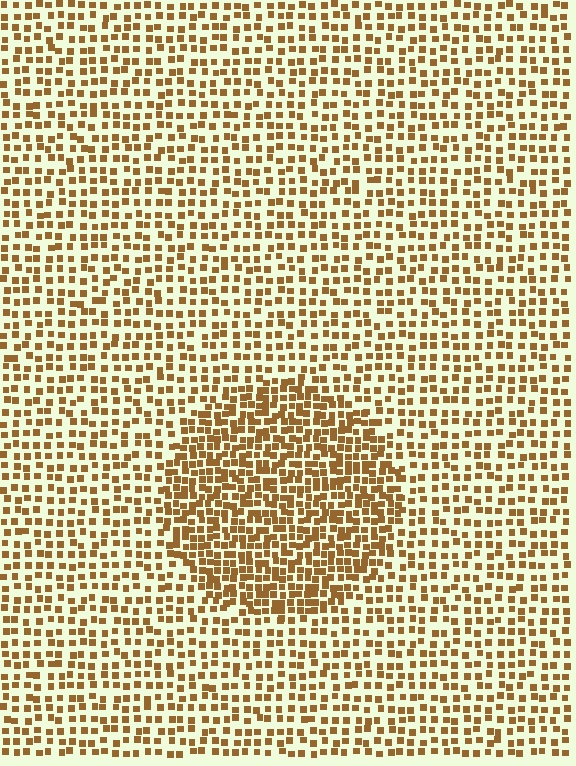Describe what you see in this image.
The image contains small brown elements arranged at two different densities. A circle-shaped region is visible where the elements are more densely packed than the surrounding area.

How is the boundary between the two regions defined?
The boundary is defined by a change in element density (approximately 1.8x ratio). All elements are the same color, size, and shape.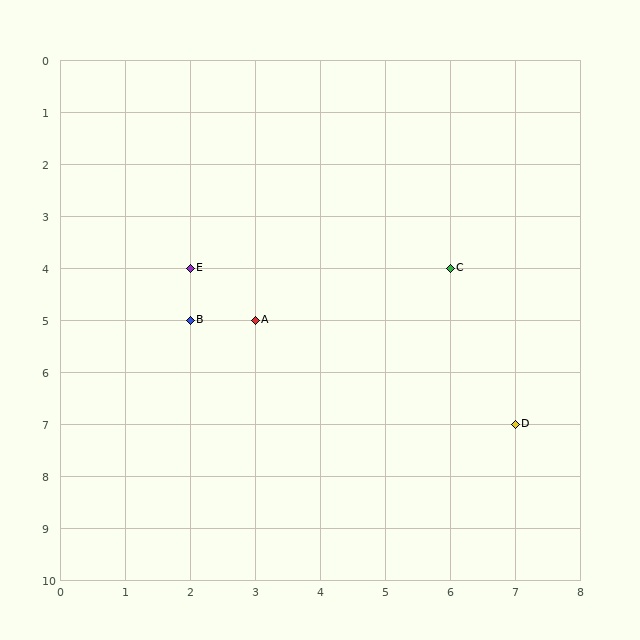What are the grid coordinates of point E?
Point E is at grid coordinates (2, 4).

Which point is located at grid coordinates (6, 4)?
Point C is at (6, 4).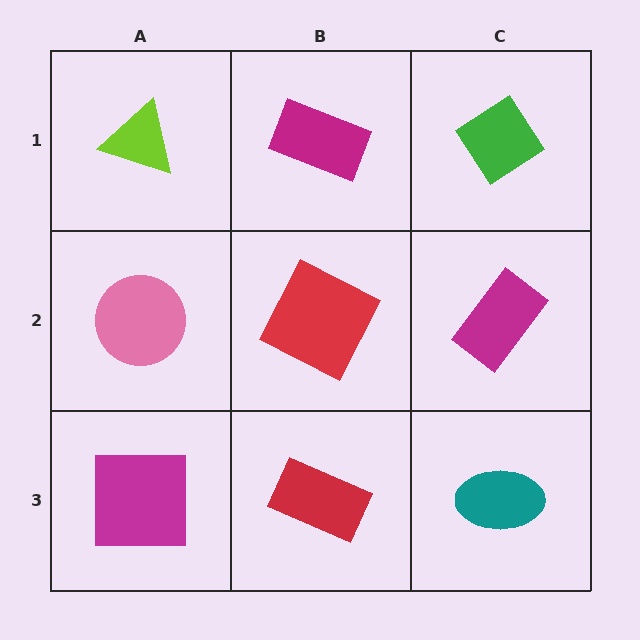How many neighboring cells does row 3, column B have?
3.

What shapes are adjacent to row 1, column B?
A red square (row 2, column B), a lime triangle (row 1, column A), a green diamond (row 1, column C).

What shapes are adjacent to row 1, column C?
A magenta rectangle (row 2, column C), a magenta rectangle (row 1, column B).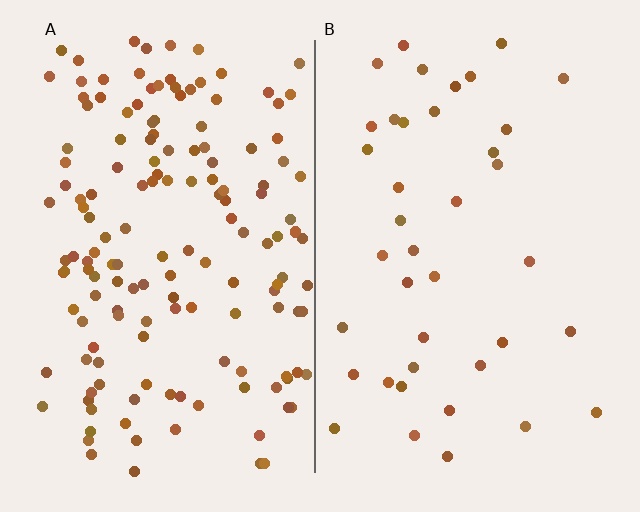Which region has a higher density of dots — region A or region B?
A (the left).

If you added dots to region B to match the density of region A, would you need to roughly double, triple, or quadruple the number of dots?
Approximately quadruple.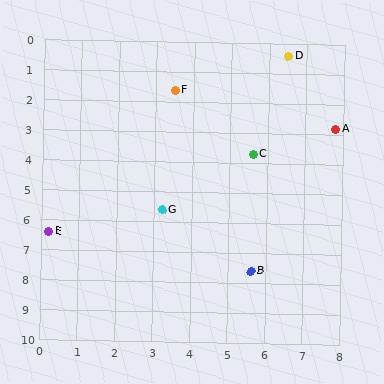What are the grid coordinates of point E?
Point E is at approximately (0.2, 6.4).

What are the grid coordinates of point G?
Point G is at approximately (3.2, 5.6).